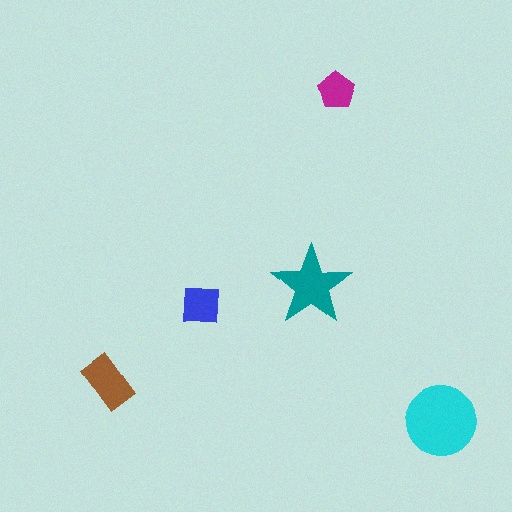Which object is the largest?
The cyan circle.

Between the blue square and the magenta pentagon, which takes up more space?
The blue square.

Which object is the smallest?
The magenta pentagon.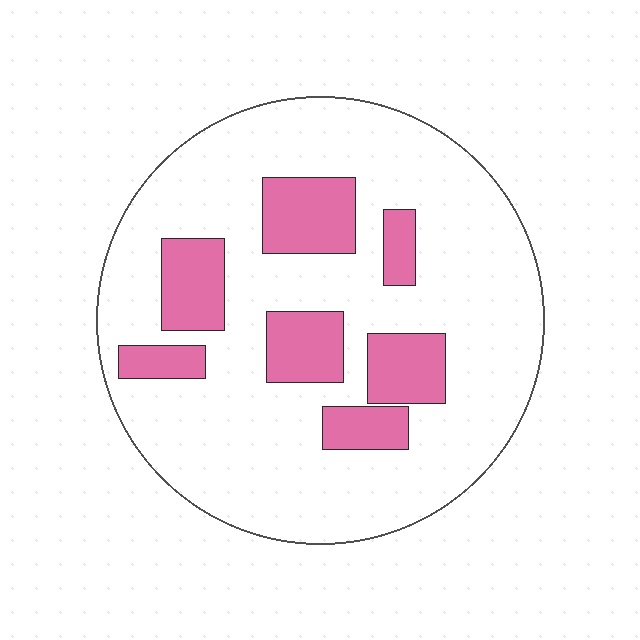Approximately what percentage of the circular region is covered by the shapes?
Approximately 20%.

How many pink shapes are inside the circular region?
7.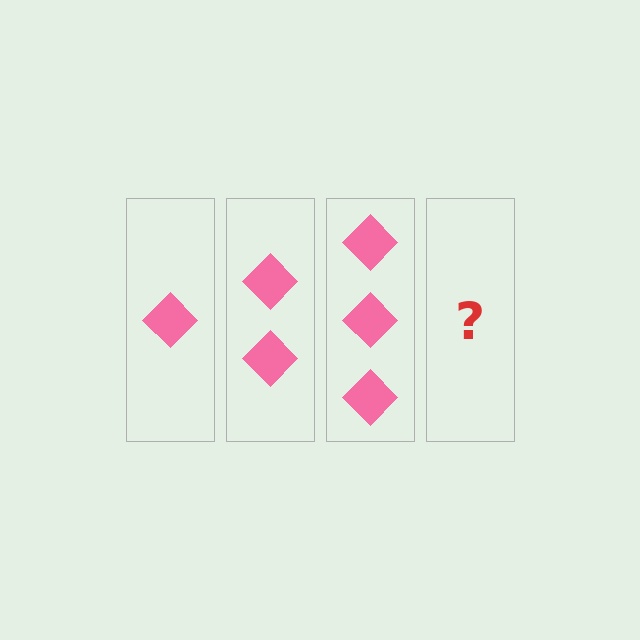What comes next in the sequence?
The next element should be 4 diamonds.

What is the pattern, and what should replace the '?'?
The pattern is that each step adds one more diamond. The '?' should be 4 diamonds.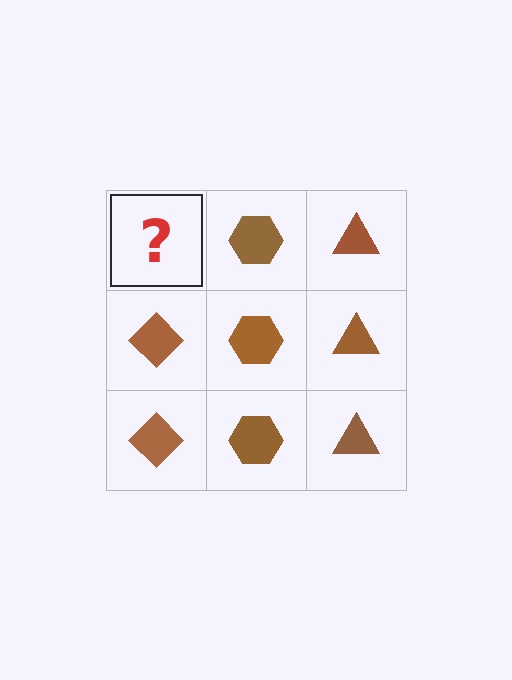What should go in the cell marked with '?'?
The missing cell should contain a brown diamond.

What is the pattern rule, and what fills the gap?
The rule is that each column has a consistent shape. The gap should be filled with a brown diamond.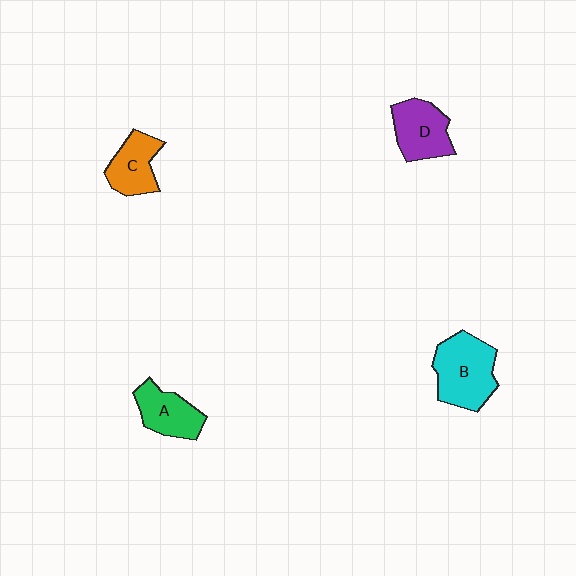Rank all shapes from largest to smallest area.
From largest to smallest: B (cyan), D (purple), A (green), C (orange).